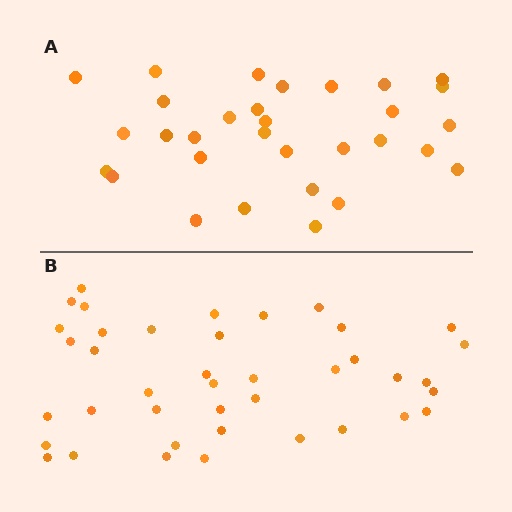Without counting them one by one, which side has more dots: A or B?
Region B (the bottom region) has more dots.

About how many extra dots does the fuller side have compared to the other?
Region B has roughly 8 or so more dots than region A.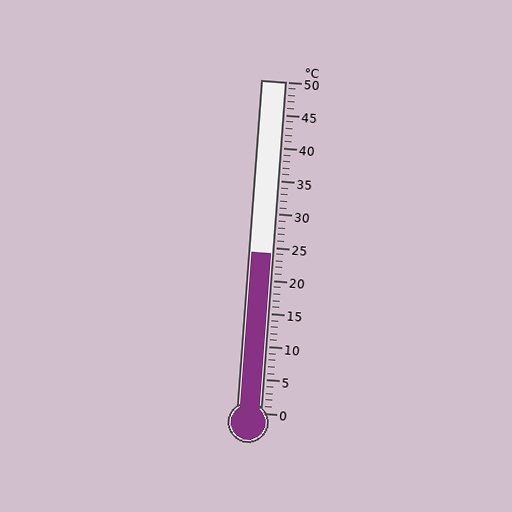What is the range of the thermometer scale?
The thermometer scale ranges from 0°C to 50°C.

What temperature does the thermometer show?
The thermometer shows approximately 24°C.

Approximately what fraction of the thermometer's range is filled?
The thermometer is filled to approximately 50% of its range.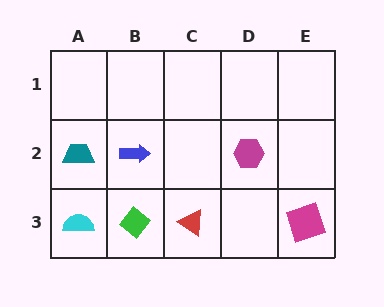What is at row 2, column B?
A blue arrow.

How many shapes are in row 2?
3 shapes.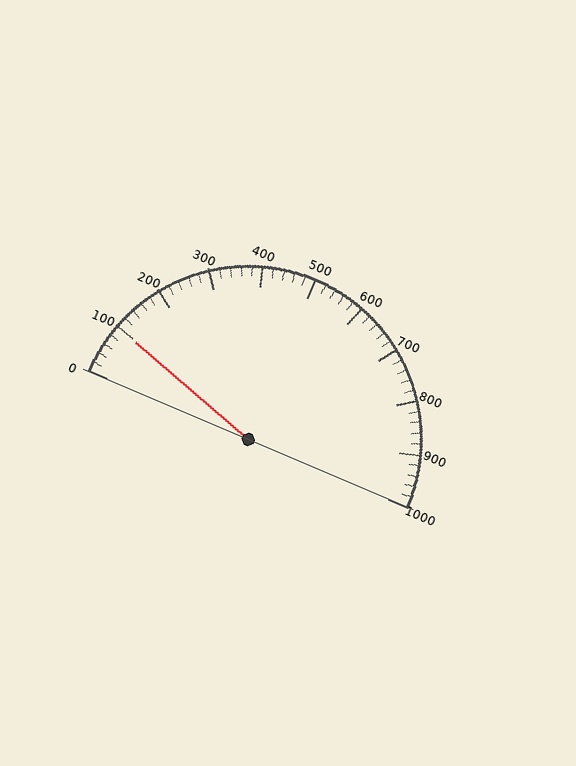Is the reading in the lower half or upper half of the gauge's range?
The reading is in the lower half of the range (0 to 1000).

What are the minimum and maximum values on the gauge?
The gauge ranges from 0 to 1000.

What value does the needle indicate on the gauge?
The needle indicates approximately 100.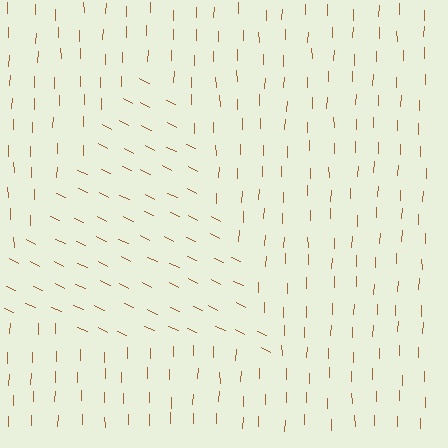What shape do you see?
I see a triangle.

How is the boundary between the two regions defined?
The boundary is defined purely by a change in line orientation (approximately 65 degrees difference). All lines are the same color and thickness.